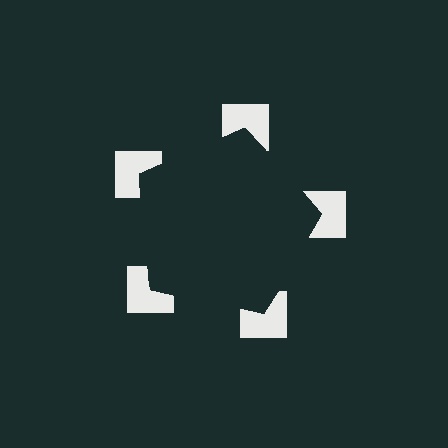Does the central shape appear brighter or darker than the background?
It typically appears slightly darker than the background, even though no actual brightness change is drawn.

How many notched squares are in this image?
There are 5 — one at each vertex of the illusory pentagon.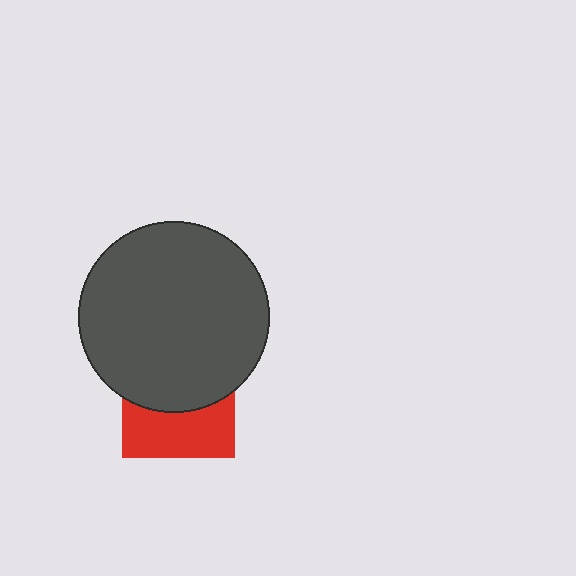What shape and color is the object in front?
The object in front is a dark gray circle.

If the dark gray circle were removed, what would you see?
You would see the complete red square.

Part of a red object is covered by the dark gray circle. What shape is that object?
It is a square.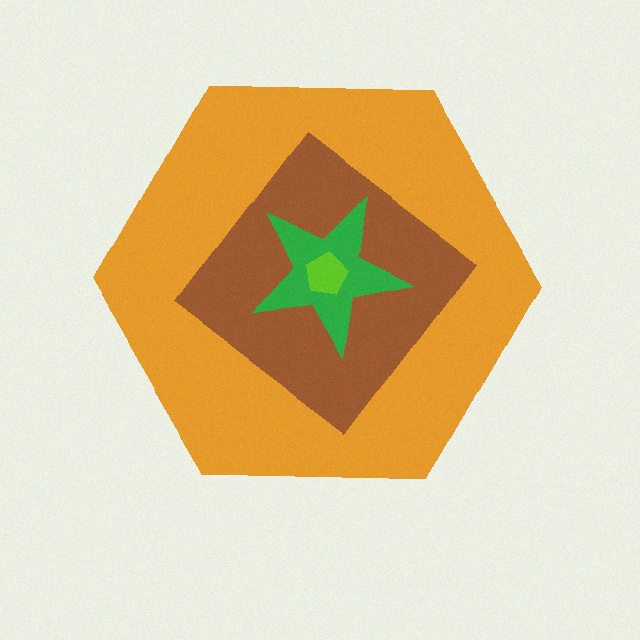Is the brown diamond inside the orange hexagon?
Yes.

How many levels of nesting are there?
4.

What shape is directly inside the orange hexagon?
The brown diamond.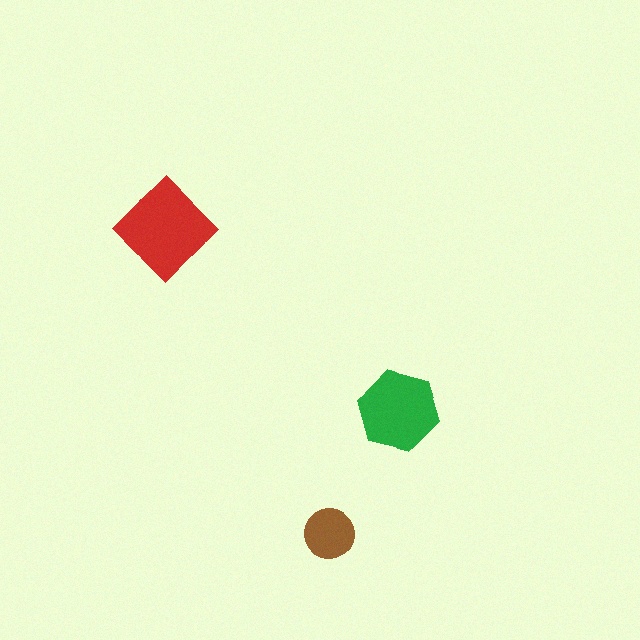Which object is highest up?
The red diamond is topmost.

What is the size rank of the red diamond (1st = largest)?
1st.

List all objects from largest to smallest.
The red diamond, the green hexagon, the brown circle.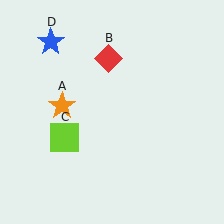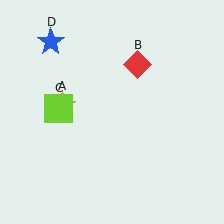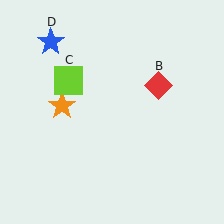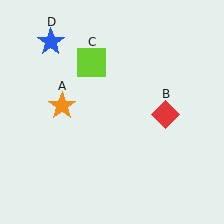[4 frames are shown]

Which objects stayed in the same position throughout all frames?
Orange star (object A) and blue star (object D) remained stationary.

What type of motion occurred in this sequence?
The red diamond (object B), lime square (object C) rotated clockwise around the center of the scene.